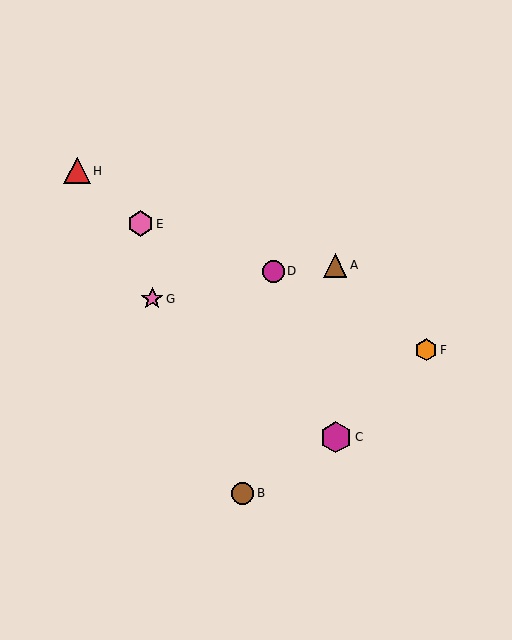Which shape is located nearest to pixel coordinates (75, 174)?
The red triangle (labeled H) at (77, 171) is nearest to that location.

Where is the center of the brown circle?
The center of the brown circle is at (243, 493).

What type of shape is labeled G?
Shape G is a pink star.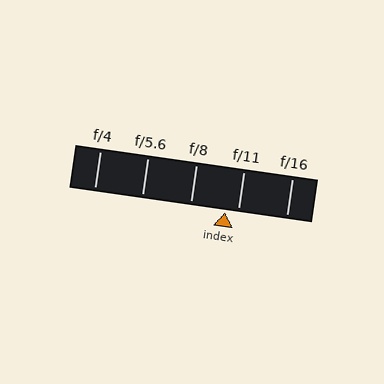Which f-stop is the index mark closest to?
The index mark is closest to f/11.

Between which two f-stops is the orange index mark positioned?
The index mark is between f/8 and f/11.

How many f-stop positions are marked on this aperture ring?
There are 5 f-stop positions marked.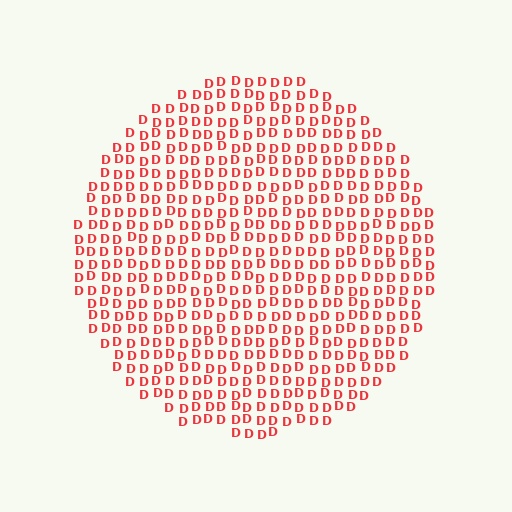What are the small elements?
The small elements are letter D's.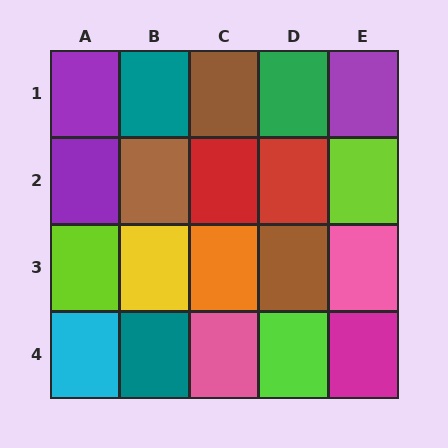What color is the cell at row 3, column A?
Lime.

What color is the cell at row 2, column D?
Red.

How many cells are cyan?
1 cell is cyan.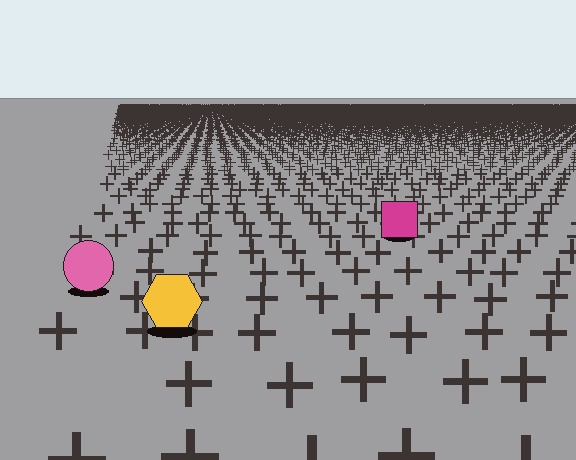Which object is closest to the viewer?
The yellow hexagon is closest. The texture marks near it are larger and more spread out.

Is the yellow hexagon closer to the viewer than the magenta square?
Yes. The yellow hexagon is closer — you can tell from the texture gradient: the ground texture is coarser near it.